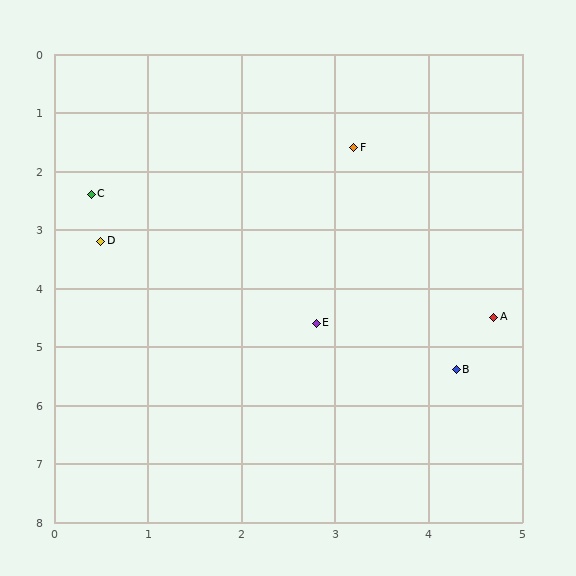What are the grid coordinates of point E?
Point E is at approximately (2.8, 4.6).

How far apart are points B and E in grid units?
Points B and E are about 1.7 grid units apart.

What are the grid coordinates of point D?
Point D is at approximately (0.5, 3.2).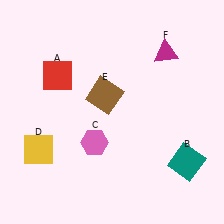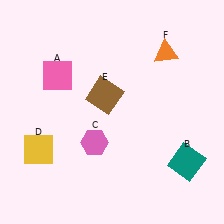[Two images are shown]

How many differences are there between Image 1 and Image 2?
There are 2 differences between the two images.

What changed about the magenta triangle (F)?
In Image 1, F is magenta. In Image 2, it changed to orange.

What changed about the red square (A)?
In Image 1, A is red. In Image 2, it changed to pink.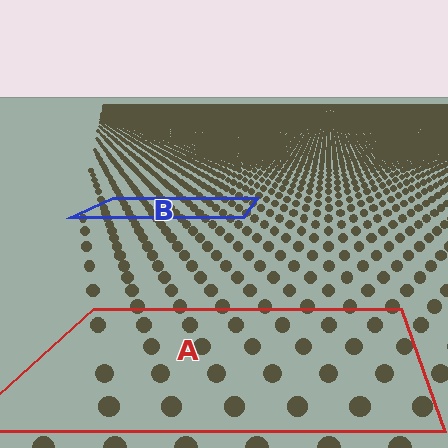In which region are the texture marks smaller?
The texture marks are smaller in region B, because it is farther away.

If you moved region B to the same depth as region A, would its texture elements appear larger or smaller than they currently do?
They would appear larger. At a closer depth, the same texture elements are projected at a bigger on-screen size.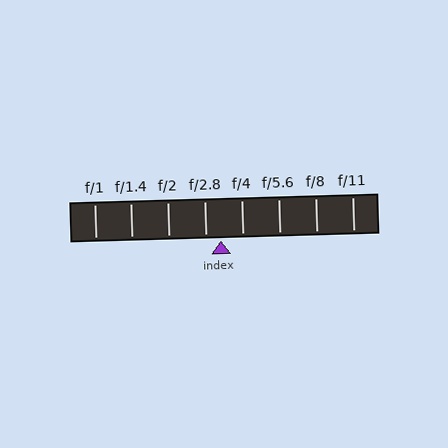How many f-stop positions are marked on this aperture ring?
There are 8 f-stop positions marked.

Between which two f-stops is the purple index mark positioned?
The index mark is between f/2.8 and f/4.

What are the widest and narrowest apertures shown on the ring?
The widest aperture shown is f/1 and the narrowest is f/11.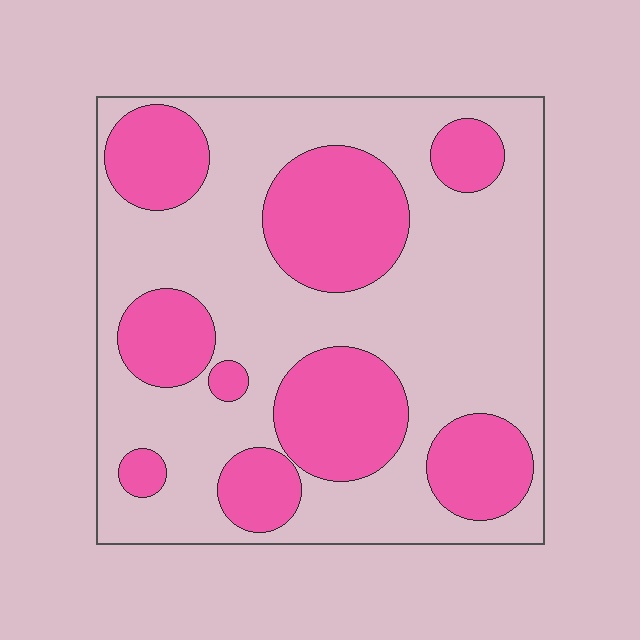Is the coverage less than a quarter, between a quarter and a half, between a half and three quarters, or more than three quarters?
Between a quarter and a half.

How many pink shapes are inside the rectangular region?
9.